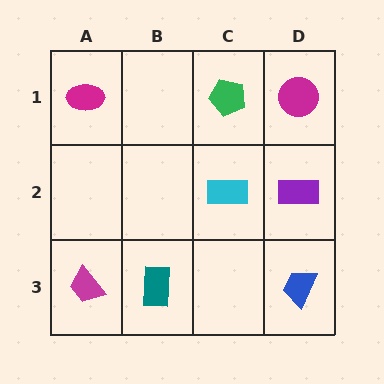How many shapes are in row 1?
3 shapes.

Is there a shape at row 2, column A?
No, that cell is empty.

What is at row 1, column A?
A magenta ellipse.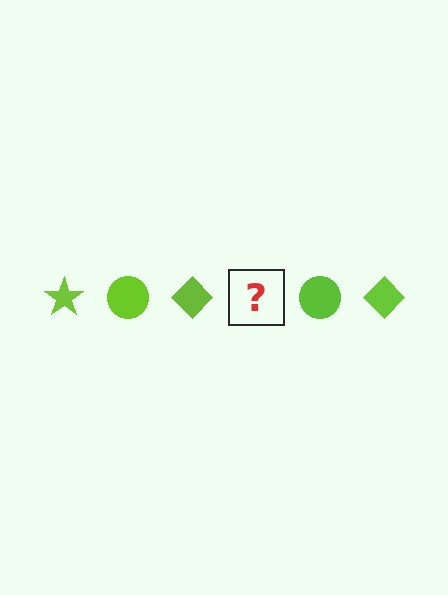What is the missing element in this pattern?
The missing element is a lime star.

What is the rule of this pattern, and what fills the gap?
The rule is that the pattern cycles through star, circle, diamond shapes in lime. The gap should be filled with a lime star.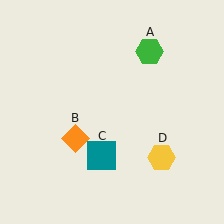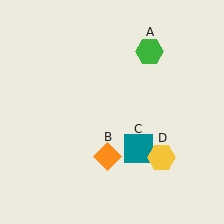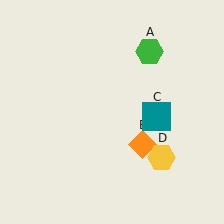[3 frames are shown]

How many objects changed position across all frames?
2 objects changed position: orange diamond (object B), teal square (object C).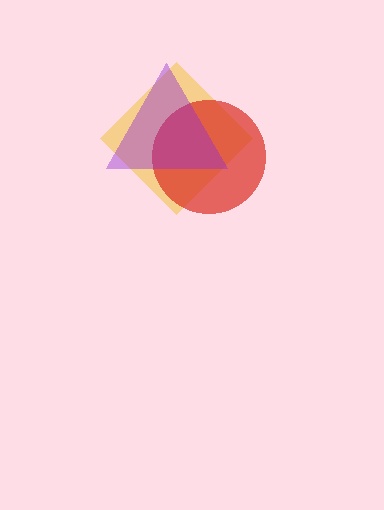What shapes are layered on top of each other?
The layered shapes are: a yellow diamond, a red circle, a purple triangle.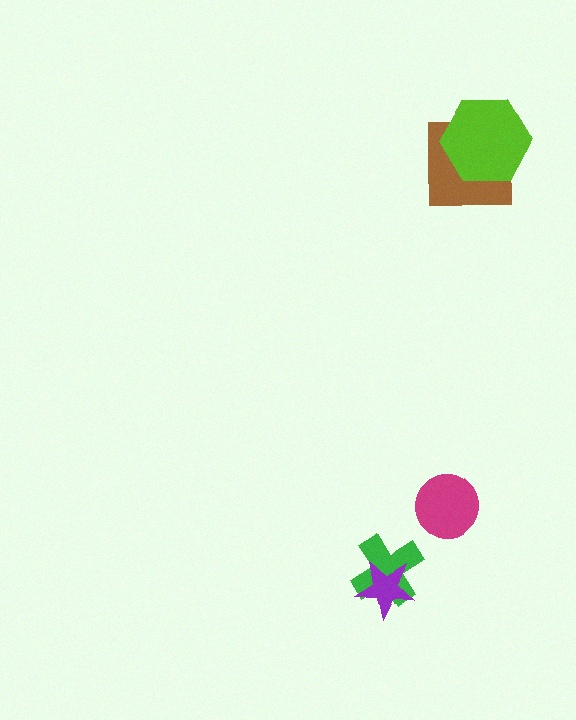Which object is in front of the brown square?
The lime hexagon is in front of the brown square.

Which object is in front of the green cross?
The purple star is in front of the green cross.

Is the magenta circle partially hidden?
No, no other shape covers it.